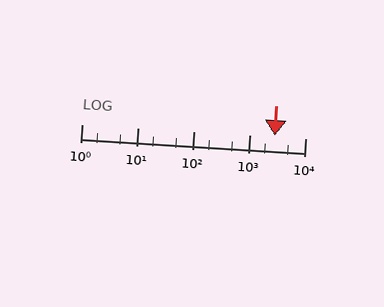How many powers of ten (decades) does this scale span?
The scale spans 4 decades, from 1 to 10000.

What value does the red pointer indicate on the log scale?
The pointer indicates approximately 2800.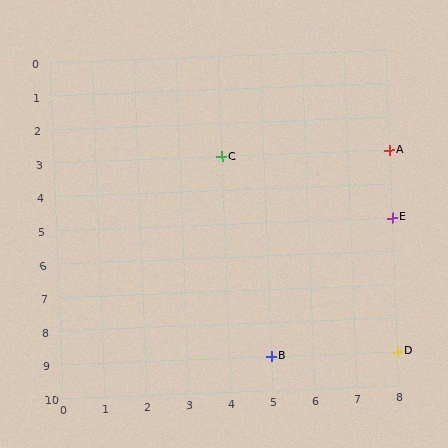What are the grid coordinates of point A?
Point A is at grid coordinates (8, 3).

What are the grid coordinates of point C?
Point C is at grid coordinates (4, 3).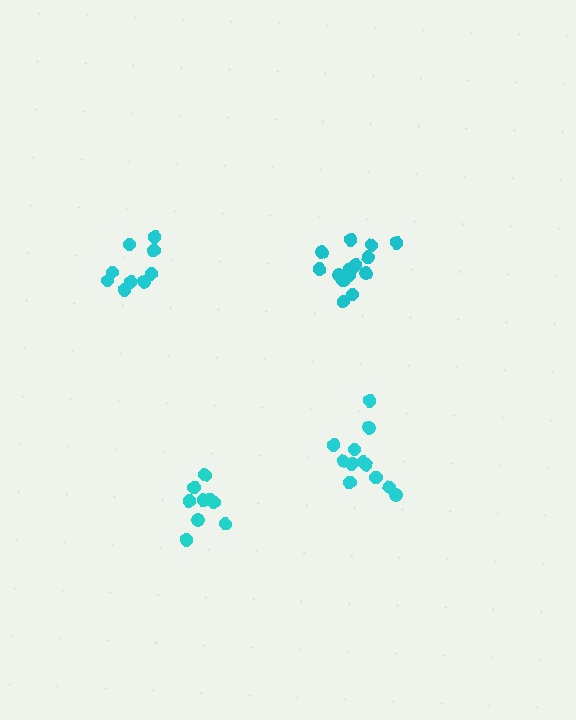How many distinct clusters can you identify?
There are 4 distinct clusters.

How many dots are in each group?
Group 1: 9 dots, Group 2: 9 dots, Group 3: 15 dots, Group 4: 12 dots (45 total).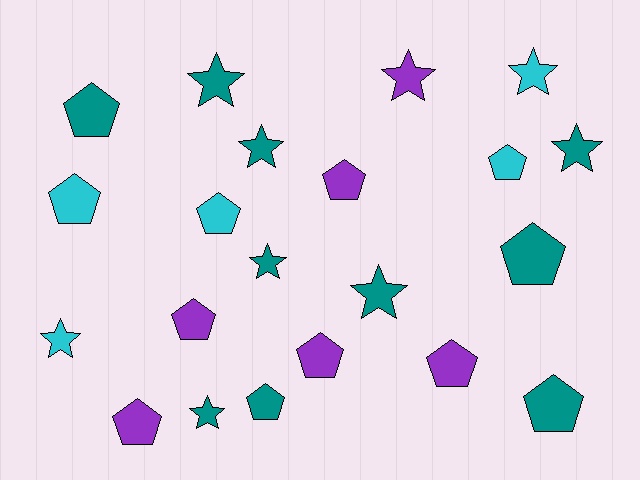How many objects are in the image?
There are 21 objects.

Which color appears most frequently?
Teal, with 10 objects.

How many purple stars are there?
There is 1 purple star.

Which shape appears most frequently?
Pentagon, with 12 objects.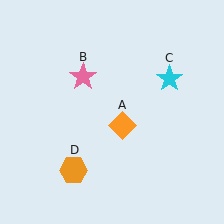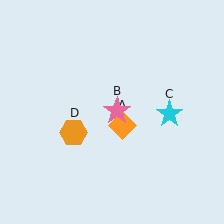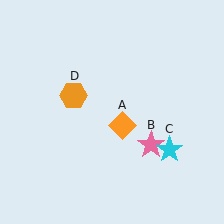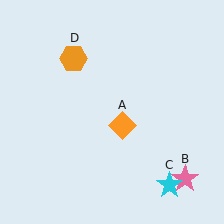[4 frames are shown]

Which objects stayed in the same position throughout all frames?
Orange diamond (object A) remained stationary.